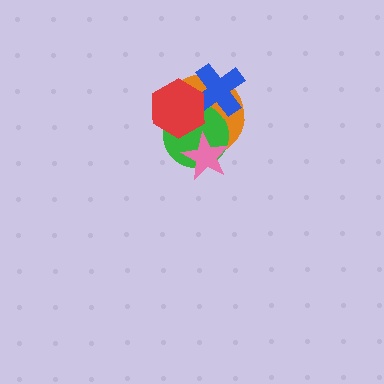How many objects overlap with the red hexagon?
3 objects overlap with the red hexagon.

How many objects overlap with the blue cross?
3 objects overlap with the blue cross.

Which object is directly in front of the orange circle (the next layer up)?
The green circle is directly in front of the orange circle.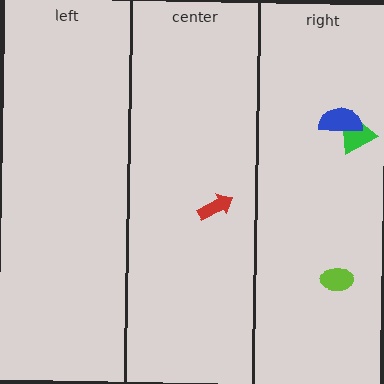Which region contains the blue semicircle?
The right region.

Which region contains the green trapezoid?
The right region.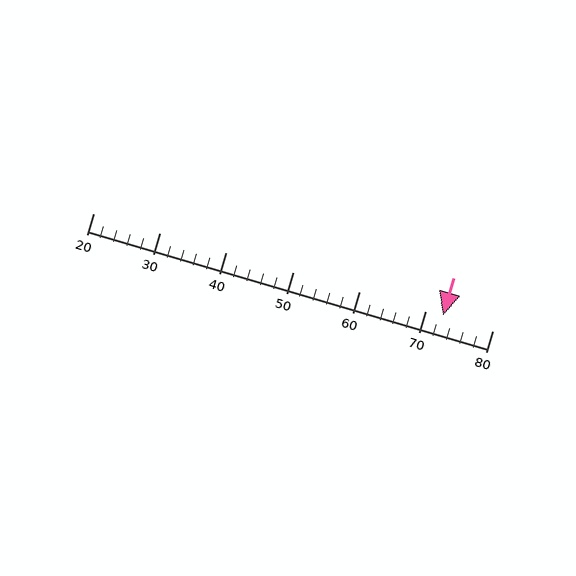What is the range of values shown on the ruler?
The ruler shows values from 20 to 80.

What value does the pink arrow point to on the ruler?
The pink arrow points to approximately 72.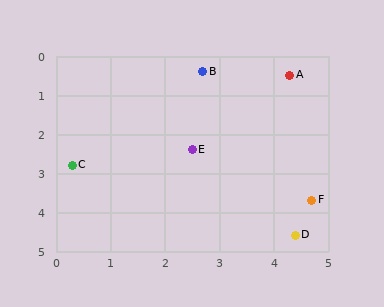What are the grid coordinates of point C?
Point C is at approximately (0.3, 2.8).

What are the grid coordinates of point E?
Point E is at approximately (2.5, 2.4).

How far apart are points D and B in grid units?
Points D and B are about 4.5 grid units apart.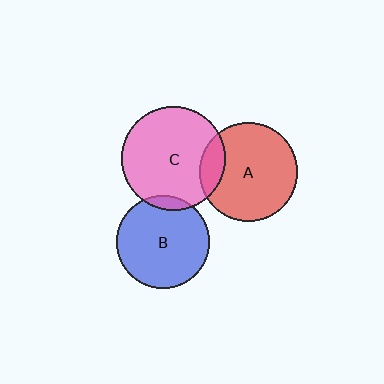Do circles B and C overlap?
Yes.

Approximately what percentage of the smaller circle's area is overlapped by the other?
Approximately 10%.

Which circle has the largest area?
Circle C (pink).